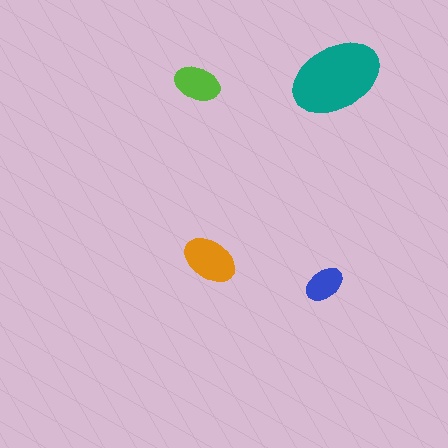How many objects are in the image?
There are 4 objects in the image.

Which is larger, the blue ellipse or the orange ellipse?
The orange one.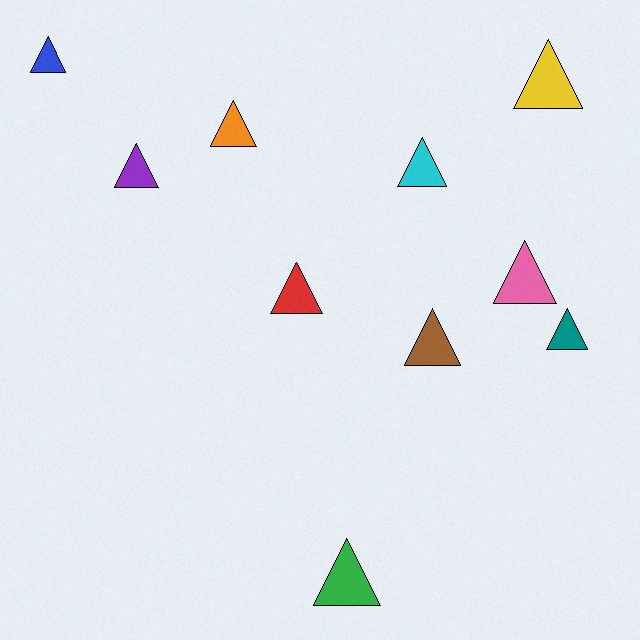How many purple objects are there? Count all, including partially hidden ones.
There is 1 purple object.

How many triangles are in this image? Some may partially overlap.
There are 10 triangles.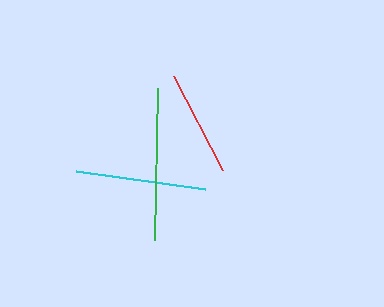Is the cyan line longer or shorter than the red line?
The cyan line is longer than the red line.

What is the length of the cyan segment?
The cyan segment is approximately 131 pixels long.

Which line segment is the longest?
The green line is the longest at approximately 152 pixels.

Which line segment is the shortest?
The red line is the shortest at approximately 106 pixels.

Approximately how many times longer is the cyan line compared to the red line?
The cyan line is approximately 1.2 times the length of the red line.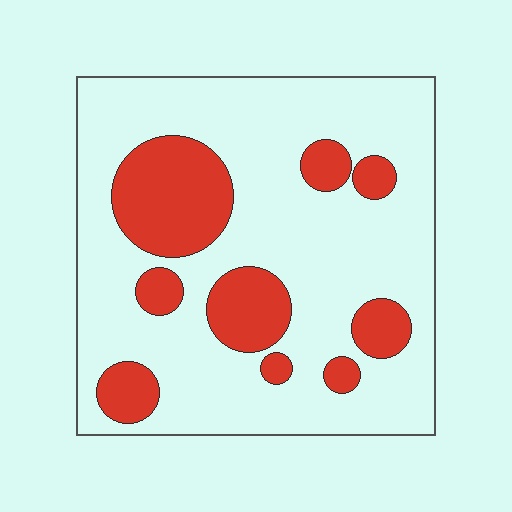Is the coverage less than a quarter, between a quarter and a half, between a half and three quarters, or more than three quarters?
Less than a quarter.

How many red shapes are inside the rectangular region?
9.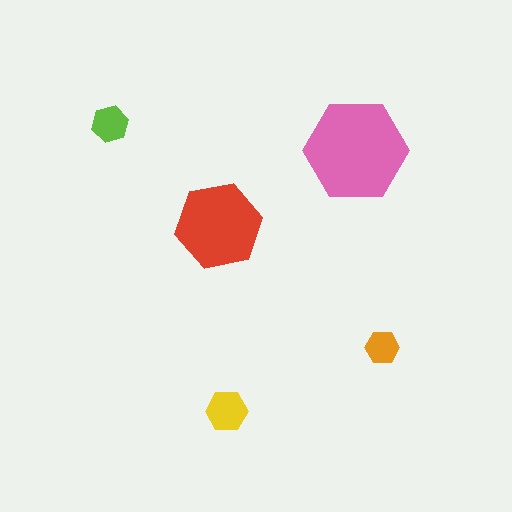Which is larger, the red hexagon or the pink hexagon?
The pink one.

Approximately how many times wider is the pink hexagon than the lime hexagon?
About 3 times wider.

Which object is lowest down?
The yellow hexagon is bottommost.